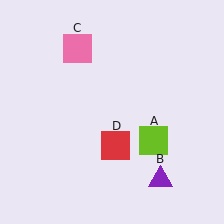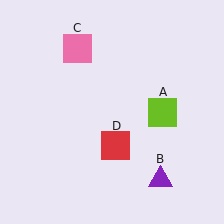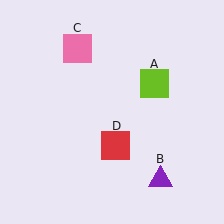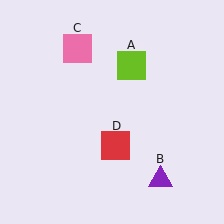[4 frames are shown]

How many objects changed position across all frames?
1 object changed position: lime square (object A).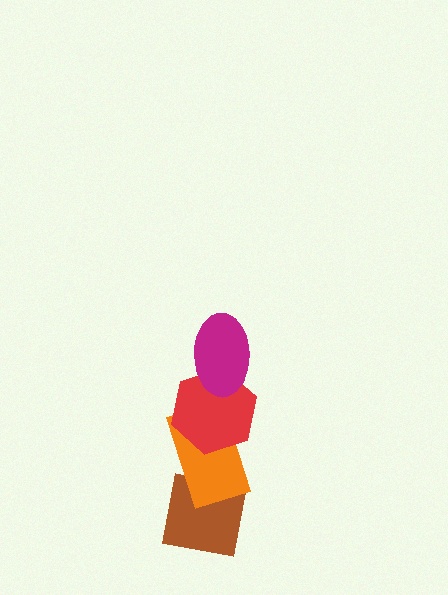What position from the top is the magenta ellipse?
The magenta ellipse is 1st from the top.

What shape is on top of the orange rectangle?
The red hexagon is on top of the orange rectangle.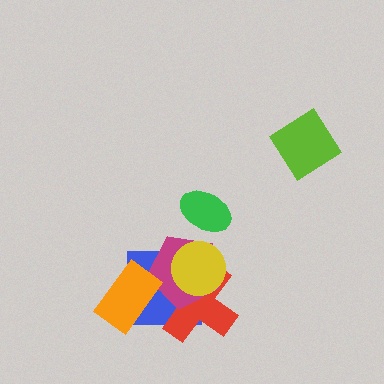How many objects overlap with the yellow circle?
3 objects overlap with the yellow circle.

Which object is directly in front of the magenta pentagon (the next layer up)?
The orange rectangle is directly in front of the magenta pentagon.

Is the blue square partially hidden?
Yes, it is partially covered by another shape.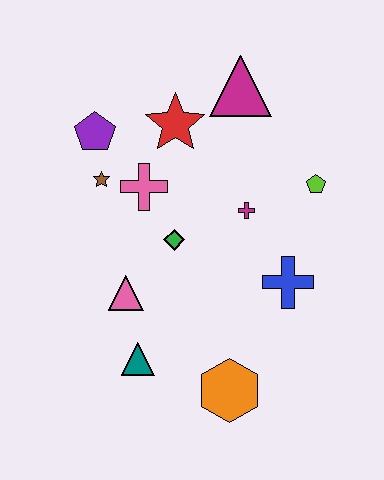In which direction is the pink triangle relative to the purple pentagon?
The pink triangle is below the purple pentagon.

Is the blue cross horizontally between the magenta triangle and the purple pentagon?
No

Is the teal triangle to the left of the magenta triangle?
Yes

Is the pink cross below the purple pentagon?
Yes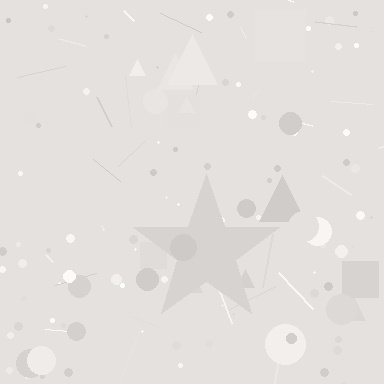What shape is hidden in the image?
A star is hidden in the image.